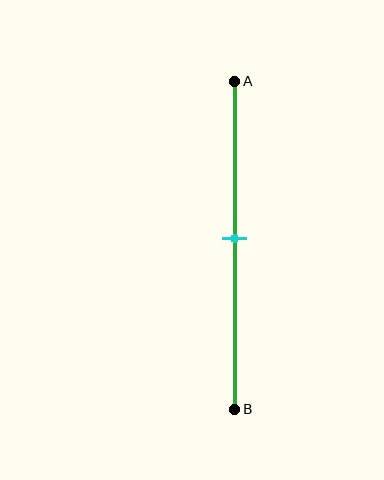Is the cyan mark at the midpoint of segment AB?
Yes, the mark is approximately at the midpoint.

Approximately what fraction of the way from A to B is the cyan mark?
The cyan mark is approximately 50% of the way from A to B.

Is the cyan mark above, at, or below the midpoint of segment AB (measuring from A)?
The cyan mark is approximately at the midpoint of segment AB.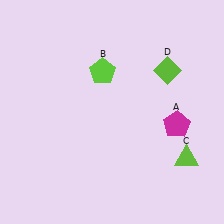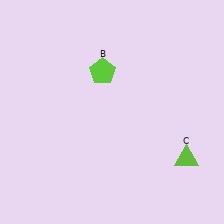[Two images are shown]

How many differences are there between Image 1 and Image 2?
There are 2 differences between the two images.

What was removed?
The lime diamond (D), the magenta pentagon (A) were removed in Image 2.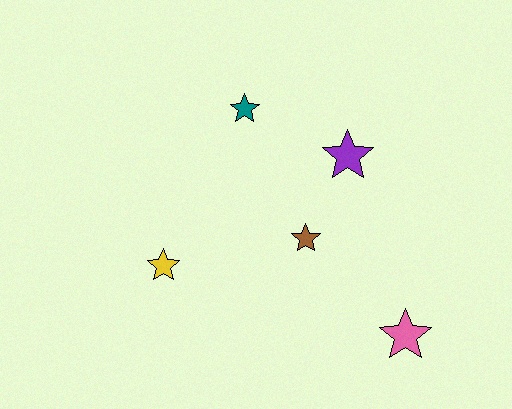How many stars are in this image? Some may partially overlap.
There are 5 stars.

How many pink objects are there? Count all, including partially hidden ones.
There is 1 pink object.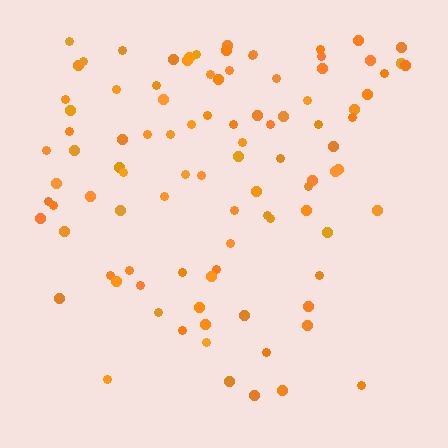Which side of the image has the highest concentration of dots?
The top.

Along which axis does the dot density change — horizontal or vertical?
Vertical.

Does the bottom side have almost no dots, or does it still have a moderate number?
Still a moderate number, just noticeably fewer than the top.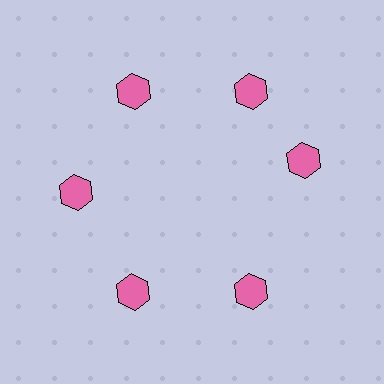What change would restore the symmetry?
The symmetry would be restored by rotating it back into even spacing with its neighbors so that all 6 hexagons sit at equal angles and equal distance from the center.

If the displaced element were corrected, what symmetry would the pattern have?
It would have 6-fold rotational symmetry — the pattern would map onto itself every 60 degrees.